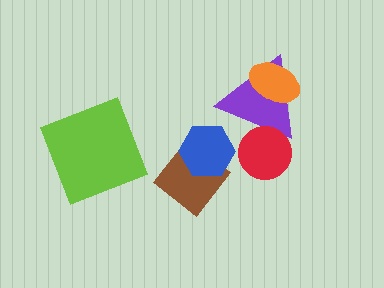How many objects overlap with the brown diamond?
1 object overlaps with the brown diamond.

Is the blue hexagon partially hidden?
No, no other shape covers it.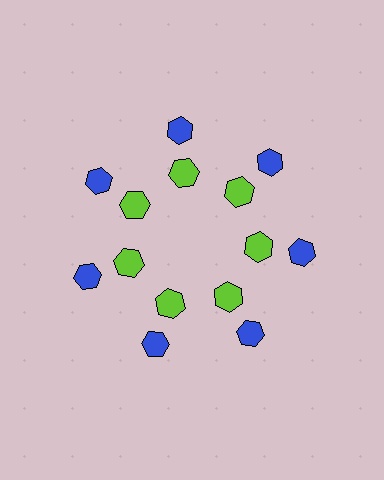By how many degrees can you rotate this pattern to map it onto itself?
The pattern maps onto itself every 51 degrees of rotation.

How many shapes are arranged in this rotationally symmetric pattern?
There are 14 shapes, arranged in 7 groups of 2.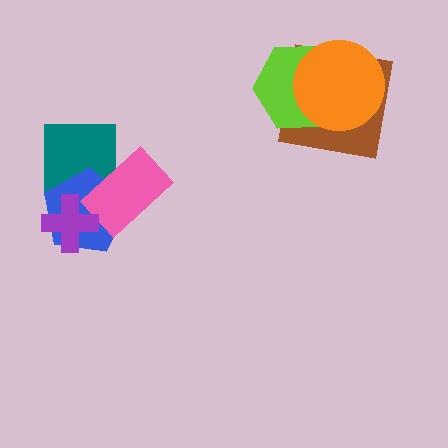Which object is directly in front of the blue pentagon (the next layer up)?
The pink rectangle is directly in front of the blue pentagon.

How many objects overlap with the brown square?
2 objects overlap with the brown square.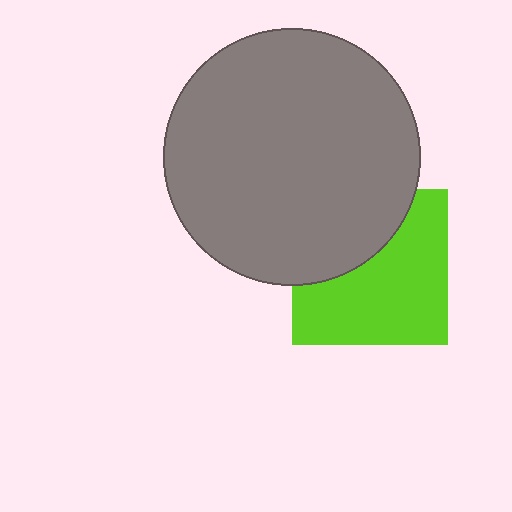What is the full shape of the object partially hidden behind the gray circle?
The partially hidden object is a lime square.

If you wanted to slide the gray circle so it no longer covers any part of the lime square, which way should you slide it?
Slide it up — that is the most direct way to separate the two shapes.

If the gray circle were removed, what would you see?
You would see the complete lime square.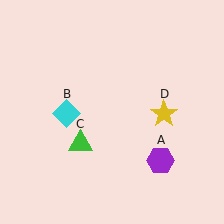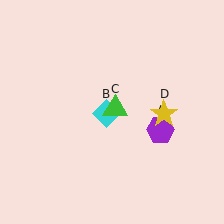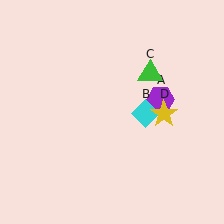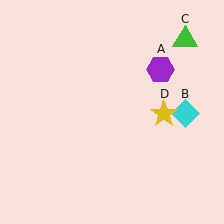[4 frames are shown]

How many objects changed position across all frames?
3 objects changed position: purple hexagon (object A), cyan diamond (object B), green triangle (object C).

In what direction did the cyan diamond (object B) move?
The cyan diamond (object B) moved right.